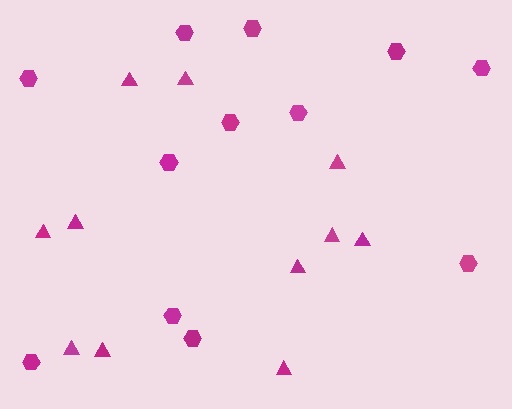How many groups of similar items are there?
There are 2 groups: one group of triangles (11) and one group of hexagons (12).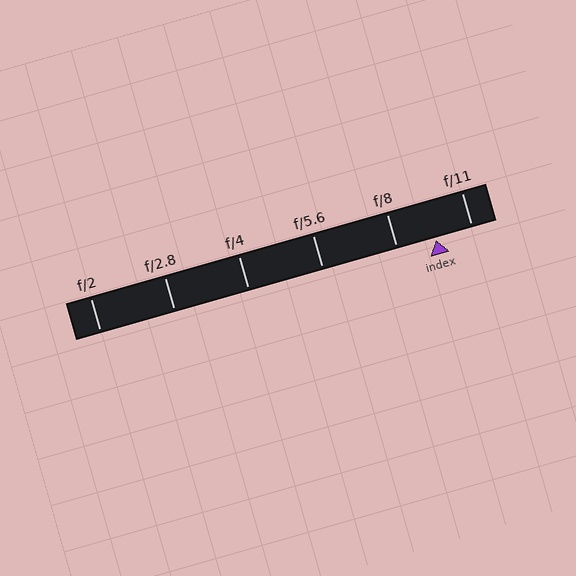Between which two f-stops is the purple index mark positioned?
The index mark is between f/8 and f/11.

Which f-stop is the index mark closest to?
The index mark is closest to f/11.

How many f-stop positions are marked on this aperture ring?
There are 6 f-stop positions marked.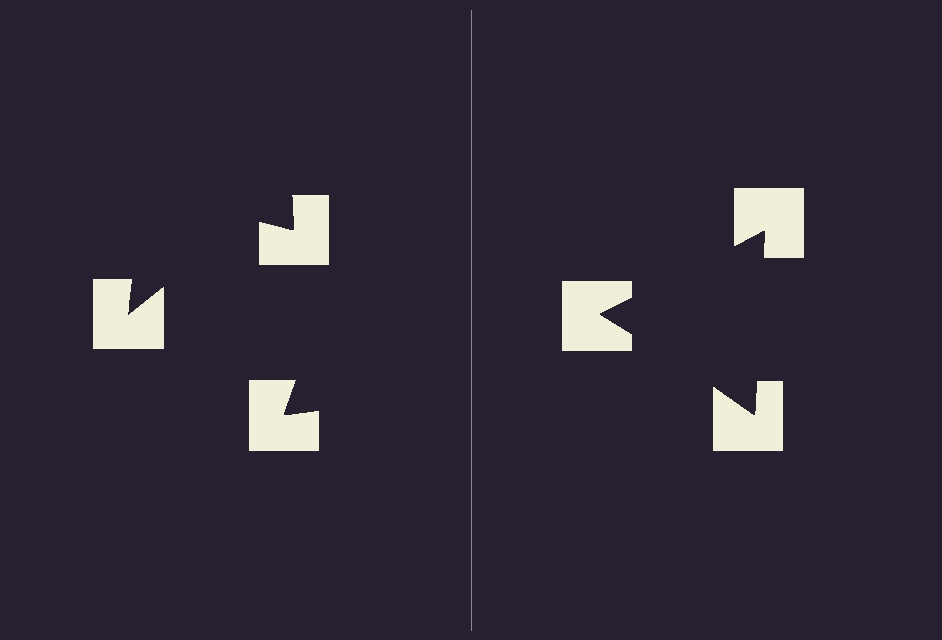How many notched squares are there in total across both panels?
6 — 3 on each side.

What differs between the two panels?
The notched squares are positioned identically on both sides; only the wedge orientations differ. On the right they align to a triangle; on the left they are misaligned.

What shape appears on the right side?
An illusory triangle.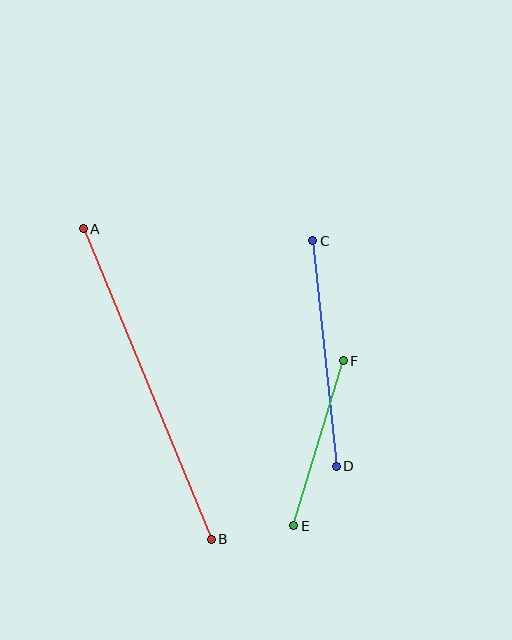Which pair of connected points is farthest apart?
Points A and B are farthest apart.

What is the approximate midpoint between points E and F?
The midpoint is at approximately (318, 443) pixels.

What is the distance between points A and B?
The distance is approximately 336 pixels.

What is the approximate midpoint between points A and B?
The midpoint is at approximately (147, 384) pixels.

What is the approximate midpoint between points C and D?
The midpoint is at approximately (324, 353) pixels.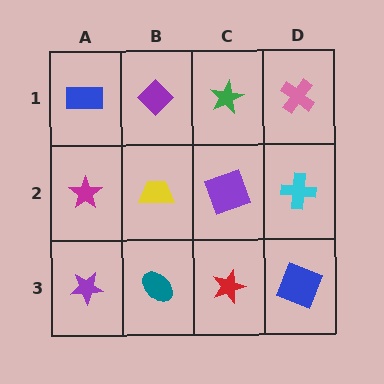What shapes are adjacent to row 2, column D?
A pink cross (row 1, column D), a blue square (row 3, column D), a purple square (row 2, column C).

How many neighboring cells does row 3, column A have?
2.